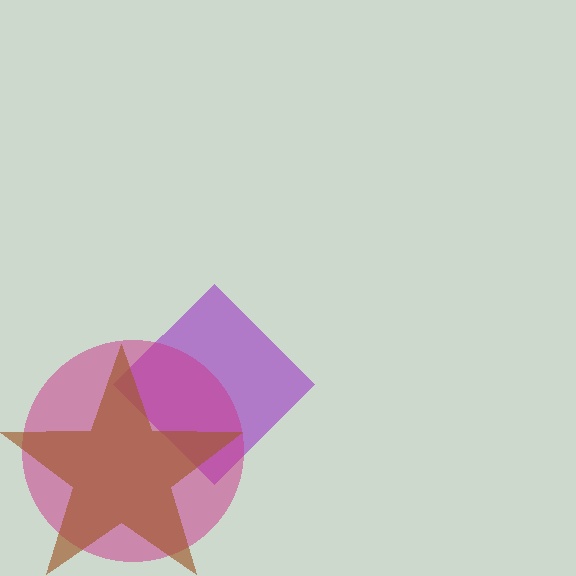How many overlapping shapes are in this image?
There are 3 overlapping shapes in the image.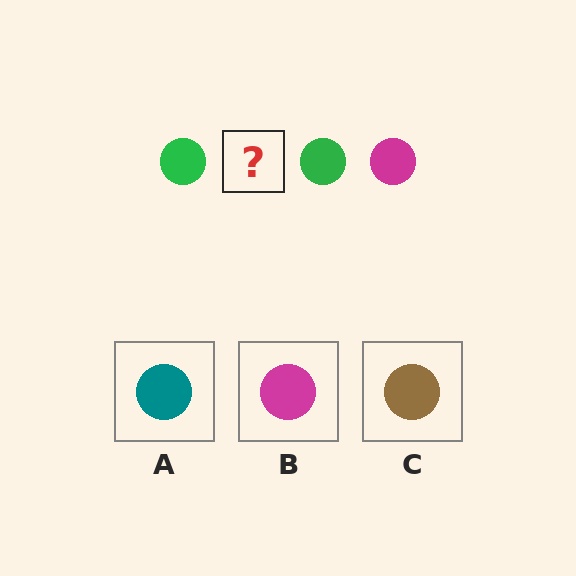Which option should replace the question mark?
Option B.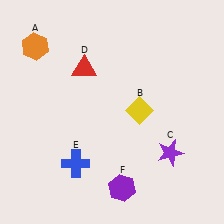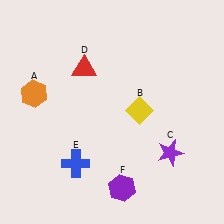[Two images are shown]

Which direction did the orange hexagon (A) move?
The orange hexagon (A) moved down.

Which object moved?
The orange hexagon (A) moved down.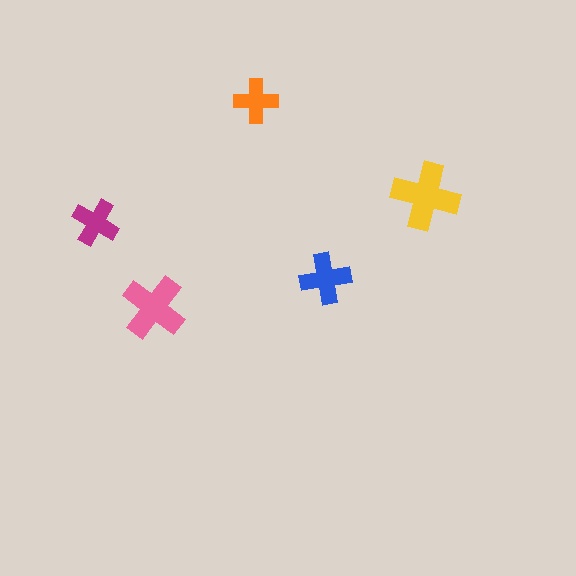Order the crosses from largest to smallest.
the yellow one, the pink one, the blue one, the magenta one, the orange one.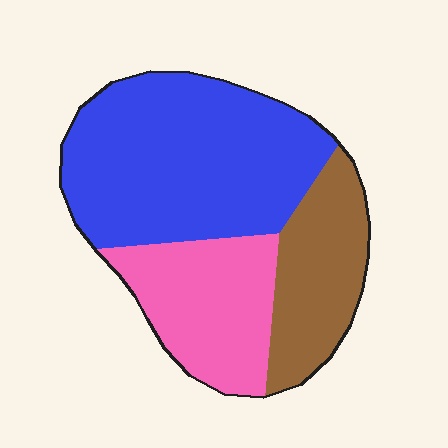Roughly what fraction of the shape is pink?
Pink covers 26% of the shape.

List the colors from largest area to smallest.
From largest to smallest: blue, pink, brown.